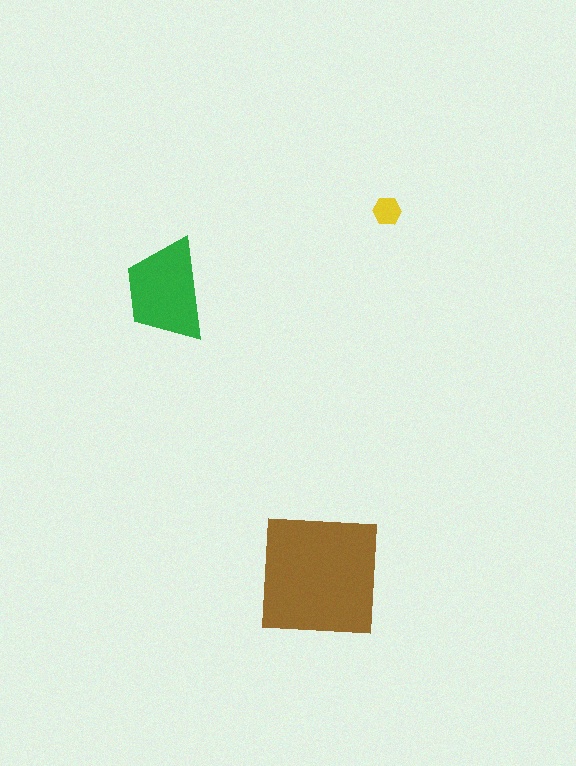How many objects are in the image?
There are 3 objects in the image.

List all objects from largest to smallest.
The brown square, the green trapezoid, the yellow hexagon.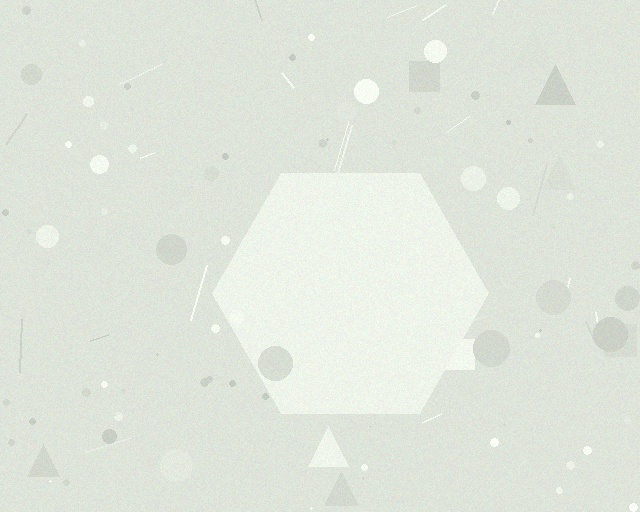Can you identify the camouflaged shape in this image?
The camouflaged shape is a hexagon.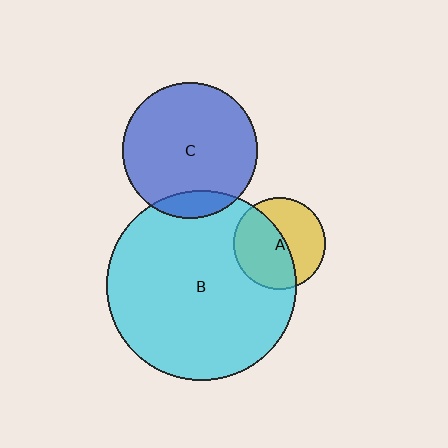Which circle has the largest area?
Circle B (cyan).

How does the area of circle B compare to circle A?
Approximately 4.3 times.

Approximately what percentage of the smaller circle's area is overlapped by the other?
Approximately 10%.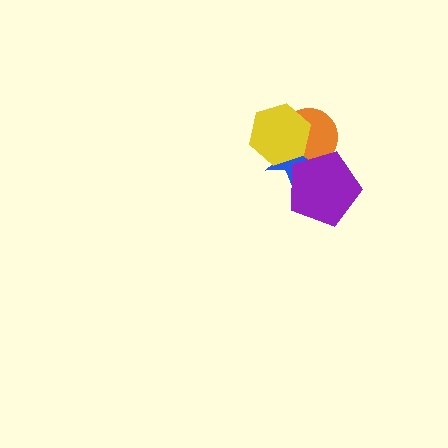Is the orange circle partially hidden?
Yes, it is partially covered by another shape.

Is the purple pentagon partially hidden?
No, no other shape covers it.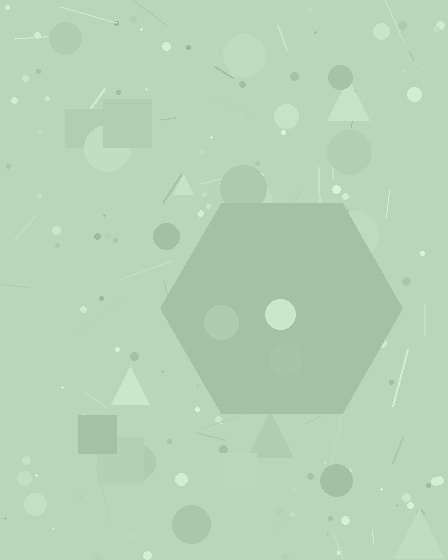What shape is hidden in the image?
A hexagon is hidden in the image.